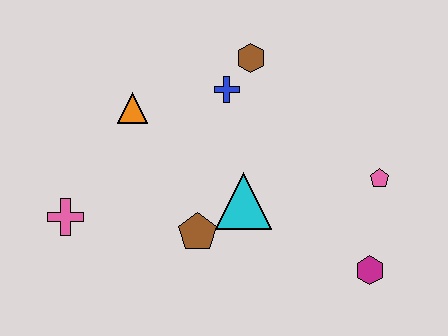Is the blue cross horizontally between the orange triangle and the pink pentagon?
Yes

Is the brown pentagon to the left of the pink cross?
No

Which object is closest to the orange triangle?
The blue cross is closest to the orange triangle.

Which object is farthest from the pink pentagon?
The pink cross is farthest from the pink pentagon.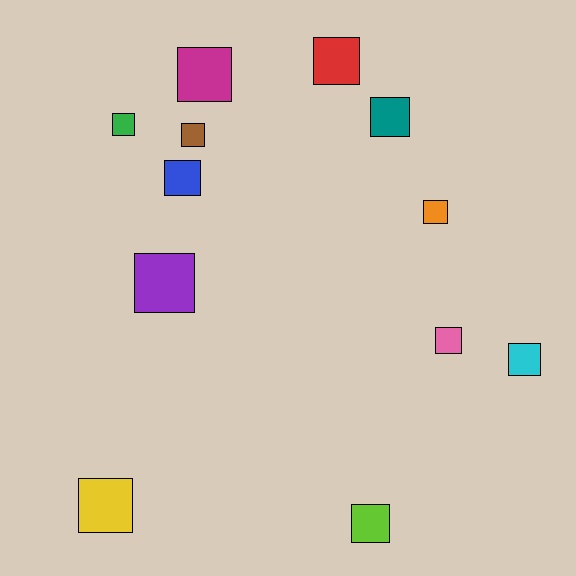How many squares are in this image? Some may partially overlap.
There are 12 squares.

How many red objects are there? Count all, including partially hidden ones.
There is 1 red object.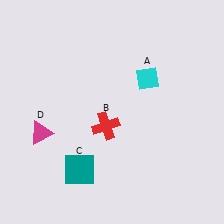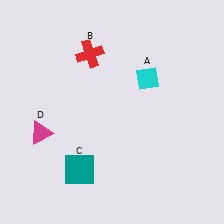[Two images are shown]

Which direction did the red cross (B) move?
The red cross (B) moved up.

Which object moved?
The red cross (B) moved up.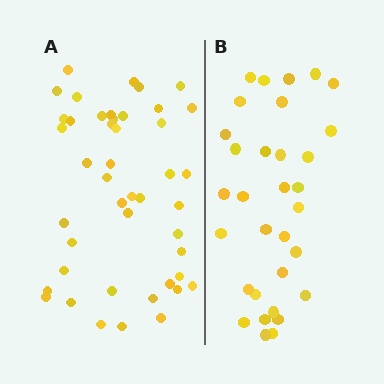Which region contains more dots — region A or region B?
Region A (the left region) has more dots.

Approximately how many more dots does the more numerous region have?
Region A has approximately 15 more dots than region B.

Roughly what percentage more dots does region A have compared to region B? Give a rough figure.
About 40% more.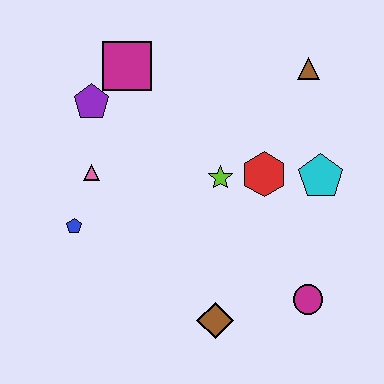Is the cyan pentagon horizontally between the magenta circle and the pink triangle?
No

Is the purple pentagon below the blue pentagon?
No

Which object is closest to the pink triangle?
The blue pentagon is closest to the pink triangle.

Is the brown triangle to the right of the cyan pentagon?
No